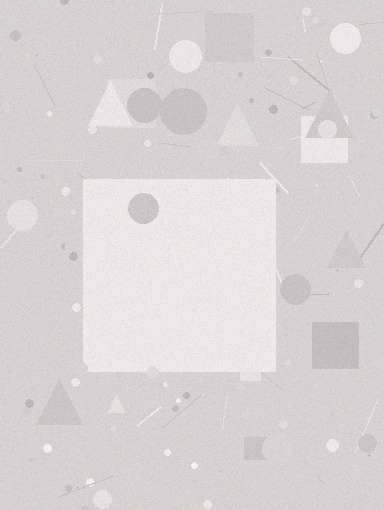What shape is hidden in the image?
A square is hidden in the image.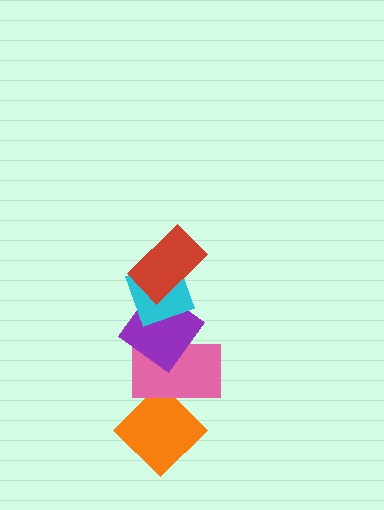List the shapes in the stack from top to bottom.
From top to bottom: the red rectangle, the cyan diamond, the purple diamond, the pink rectangle, the orange diamond.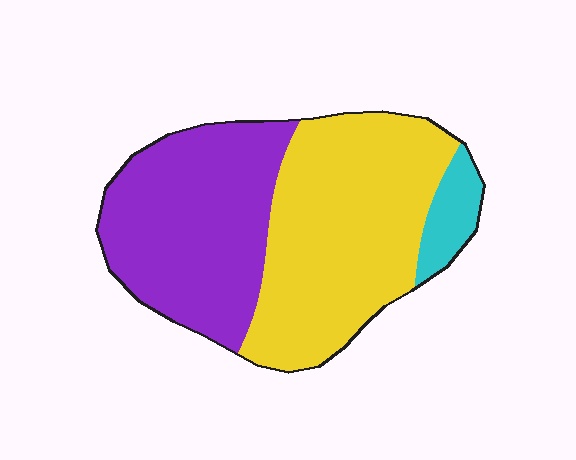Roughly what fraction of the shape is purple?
Purple takes up about two fifths (2/5) of the shape.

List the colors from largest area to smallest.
From largest to smallest: yellow, purple, cyan.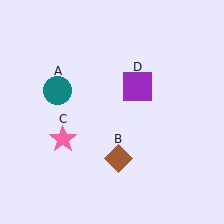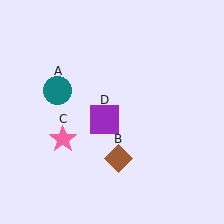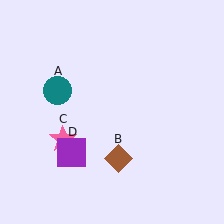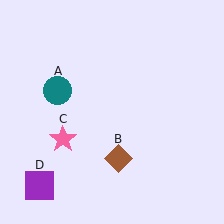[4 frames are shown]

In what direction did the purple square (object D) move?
The purple square (object D) moved down and to the left.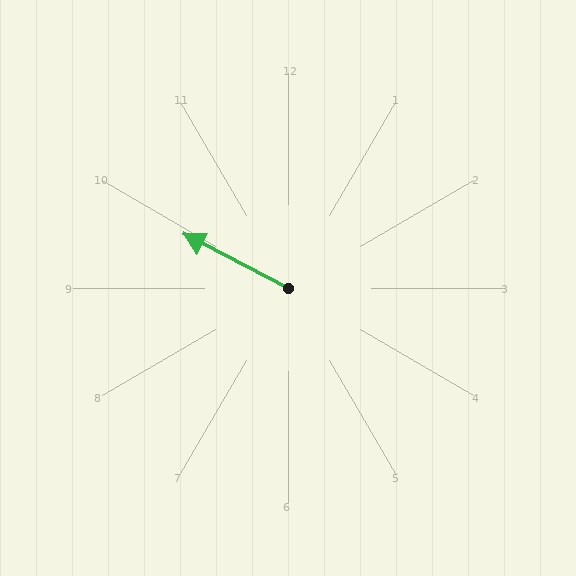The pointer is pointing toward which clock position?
Roughly 10 o'clock.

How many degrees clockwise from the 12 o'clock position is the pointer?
Approximately 297 degrees.